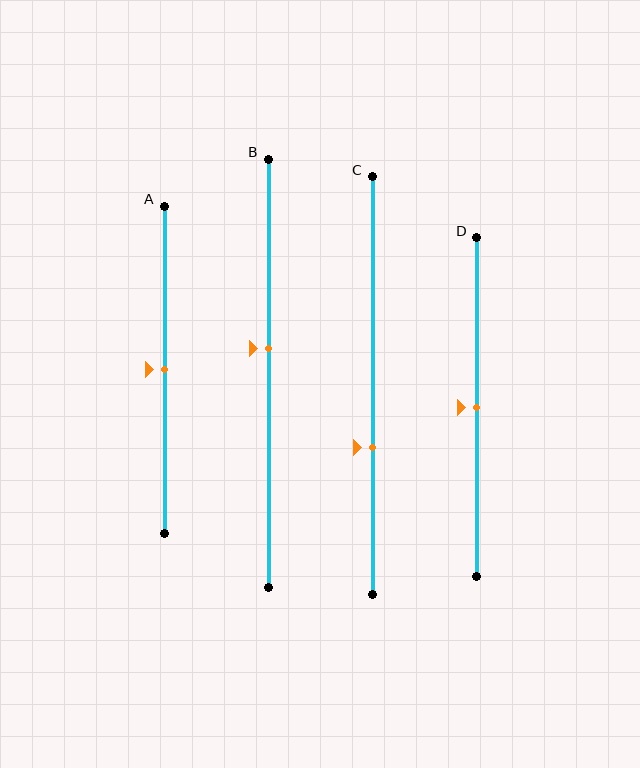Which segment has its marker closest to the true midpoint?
Segment A has its marker closest to the true midpoint.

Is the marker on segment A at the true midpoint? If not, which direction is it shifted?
Yes, the marker on segment A is at the true midpoint.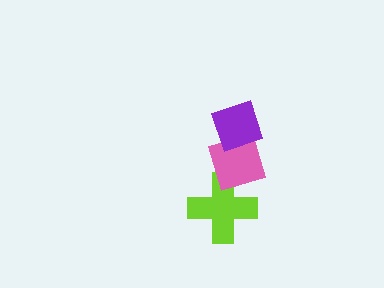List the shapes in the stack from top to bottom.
From top to bottom: the purple diamond, the pink diamond, the lime cross.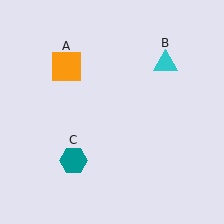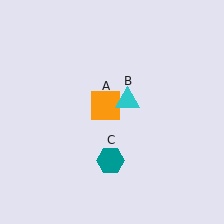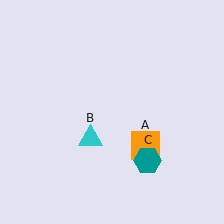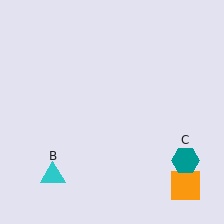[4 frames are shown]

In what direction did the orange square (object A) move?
The orange square (object A) moved down and to the right.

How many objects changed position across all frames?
3 objects changed position: orange square (object A), cyan triangle (object B), teal hexagon (object C).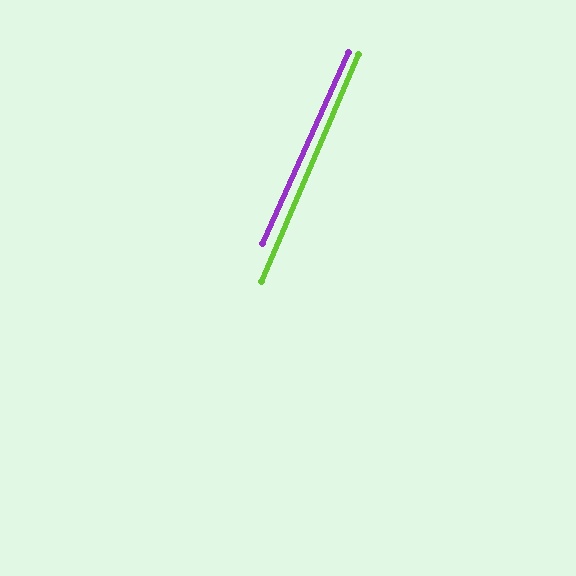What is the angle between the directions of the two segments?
Approximately 1 degree.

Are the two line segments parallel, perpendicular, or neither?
Parallel — their directions differ by only 1.4°.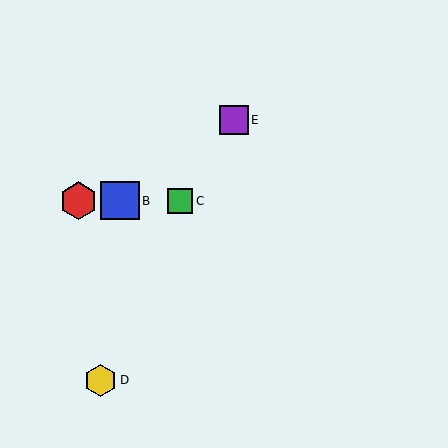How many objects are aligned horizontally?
3 objects (A, B, C) are aligned horizontally.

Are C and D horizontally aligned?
No, C is at y≈201 and D is at y≈380.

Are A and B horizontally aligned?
Yes, both are at y≈201.